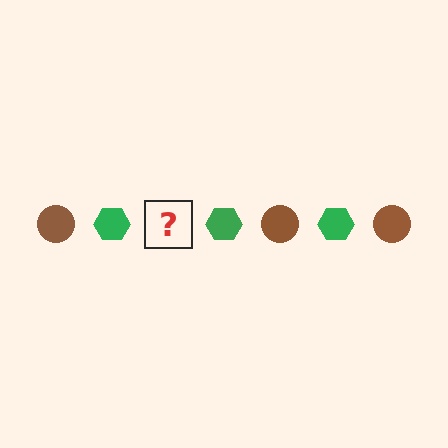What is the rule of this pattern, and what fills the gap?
The rule is that the pattern alternates between brown circle and green hexagon. The gap should be filled with a brown circle.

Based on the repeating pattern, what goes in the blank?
The blank should be a brown circle.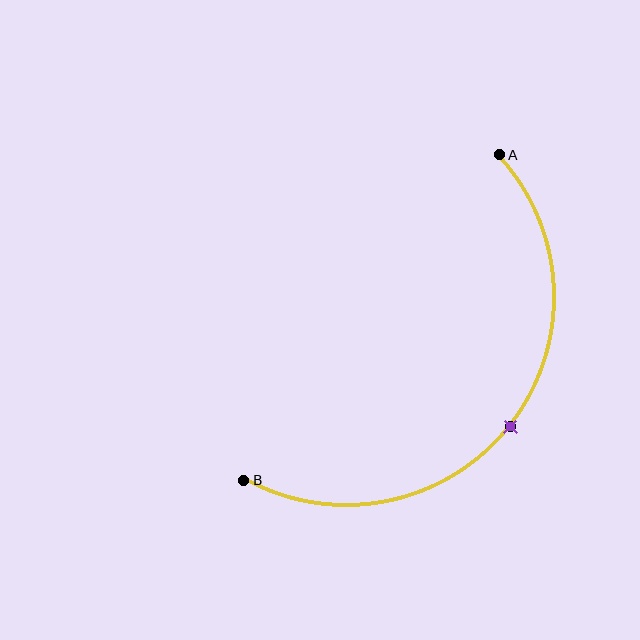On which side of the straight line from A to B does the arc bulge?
The arc bulges below and to the right of the straight line connecting A and B.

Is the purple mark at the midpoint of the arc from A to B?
Yes. The purple mark lies on the arc at equal arc-length from both A and B — it is the arc midpoint.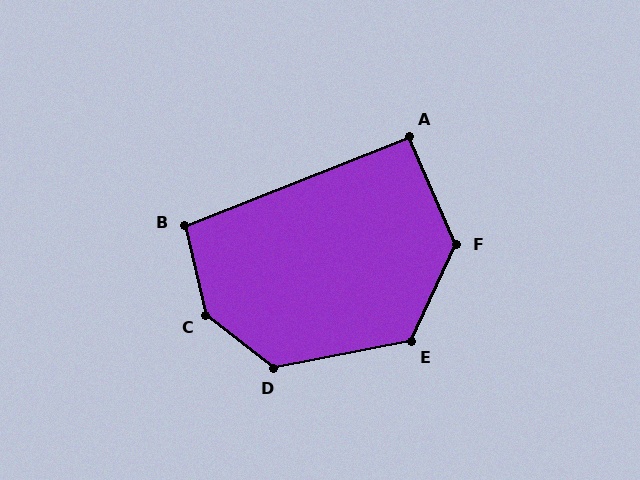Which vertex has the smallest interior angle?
A, at approximately 92 degrees.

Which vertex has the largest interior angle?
C, at approximately 142 degrees.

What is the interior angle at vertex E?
Approximately 126 degrees (obtuse).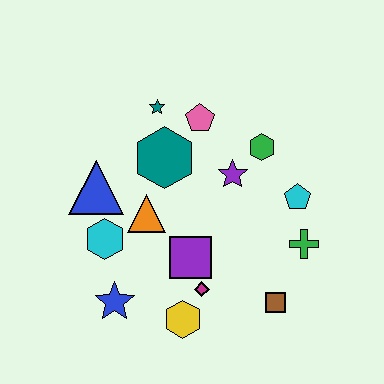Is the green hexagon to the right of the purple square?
Yes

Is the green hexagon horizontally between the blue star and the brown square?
Yes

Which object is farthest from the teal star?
The brown square is farthest from the teal star.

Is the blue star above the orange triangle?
No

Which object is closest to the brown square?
The green cross is closest to the brown square.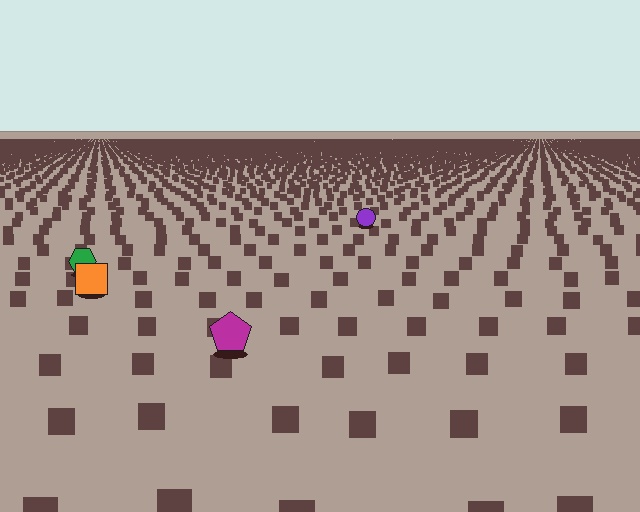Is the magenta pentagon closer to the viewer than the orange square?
Yes. The magenta pentagon is closer — you can tell from the texture gradient: the ground texture is coarser near it.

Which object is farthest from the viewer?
The purple circle is farthest from the viewer. It appears smaller and the ground texture around it is denser.